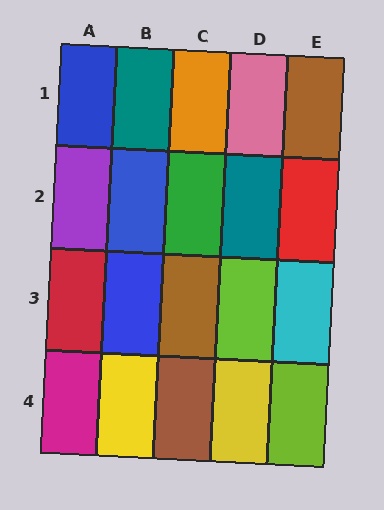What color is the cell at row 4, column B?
Yellow.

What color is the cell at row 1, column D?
Pink.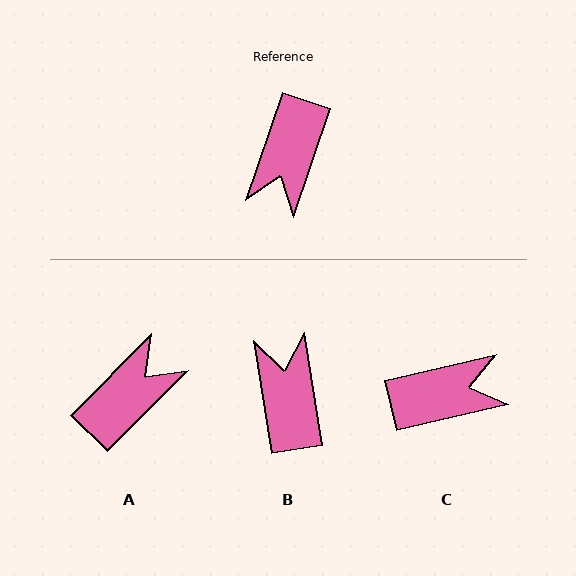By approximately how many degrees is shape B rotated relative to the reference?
Approximately 152 degrees clockwise.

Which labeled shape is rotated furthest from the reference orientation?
A, about 154 degrees away.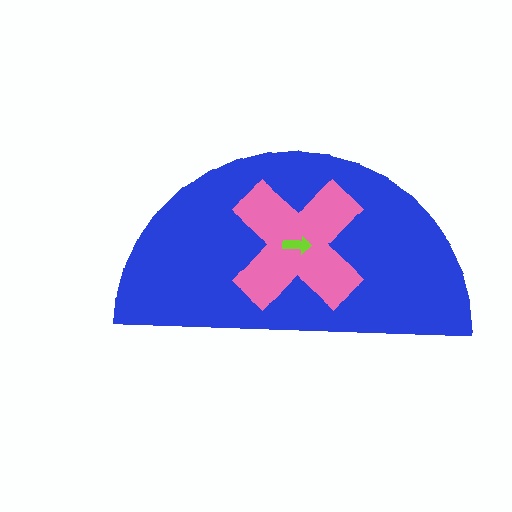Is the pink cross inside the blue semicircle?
Yes.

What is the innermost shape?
The lime arrow.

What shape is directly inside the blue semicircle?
The pink cross.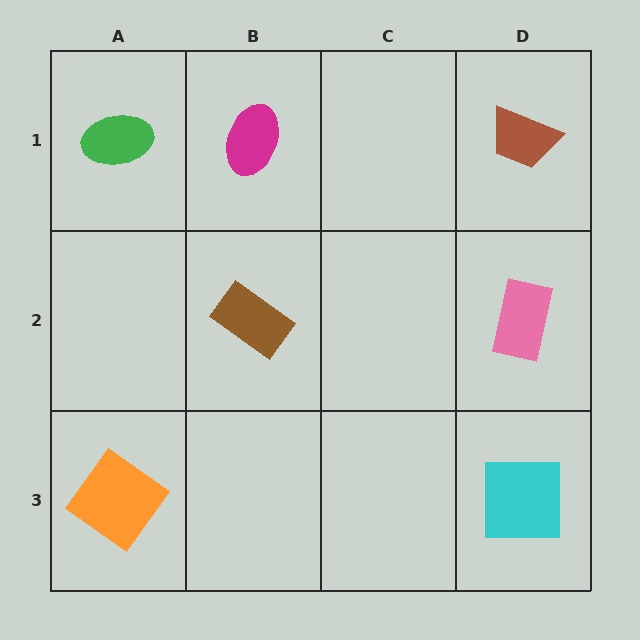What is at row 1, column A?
A green ellipse.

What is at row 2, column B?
A brown rectangle.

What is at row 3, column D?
A cyan square.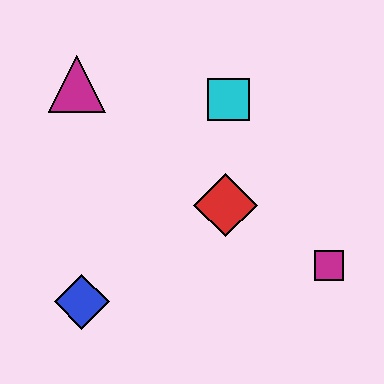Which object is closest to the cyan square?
The red diamond is closest to the cyan square.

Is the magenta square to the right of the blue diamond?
Yes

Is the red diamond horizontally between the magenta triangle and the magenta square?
Yes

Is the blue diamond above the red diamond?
No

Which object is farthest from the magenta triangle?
The magenta square is farthest from the magenta triangle.